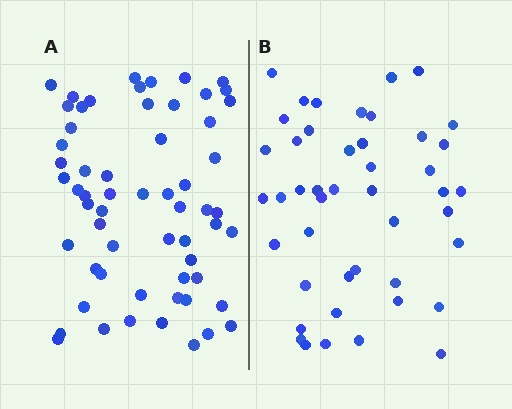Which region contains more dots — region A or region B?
Region A (the left region) has more dots.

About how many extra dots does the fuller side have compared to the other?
Region A has approximately 15 more dots than region B.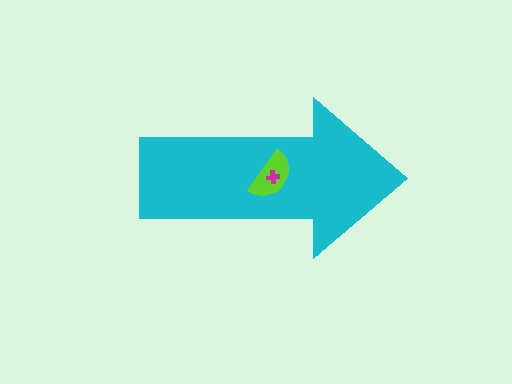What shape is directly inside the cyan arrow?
The lime semicircle.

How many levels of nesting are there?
3.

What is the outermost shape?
The cyan arrow.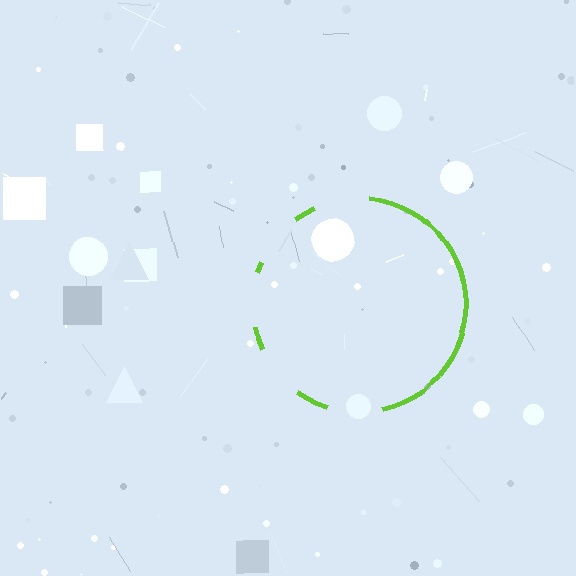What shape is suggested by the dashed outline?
The dashed outline suggests a circle.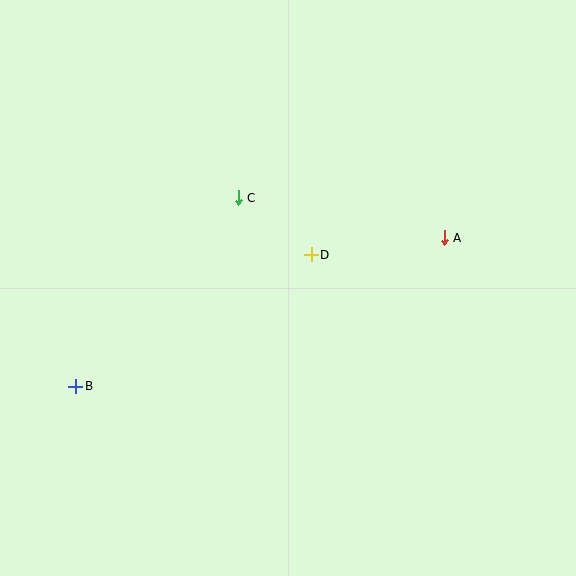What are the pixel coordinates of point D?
Point D is at (311, 255).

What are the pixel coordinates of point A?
Point A is at (444, 238).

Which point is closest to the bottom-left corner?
Point B is closest to the bottom-left corner.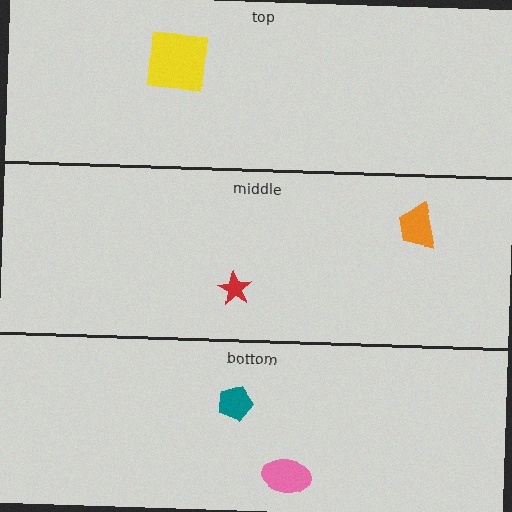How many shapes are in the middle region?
2.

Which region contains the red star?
The middle region.